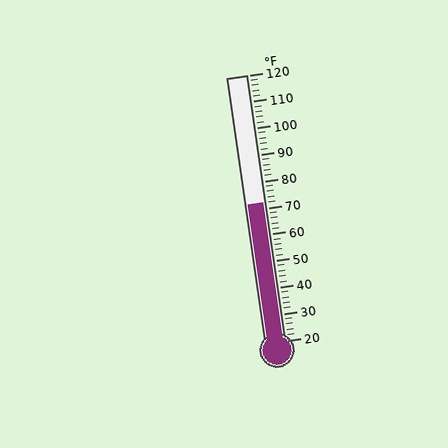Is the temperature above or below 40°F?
The temperature is above 40°F.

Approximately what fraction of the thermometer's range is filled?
The thermometer is filled to approximately 50% of its range.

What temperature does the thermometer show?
The thermometer shows approximately 72°F.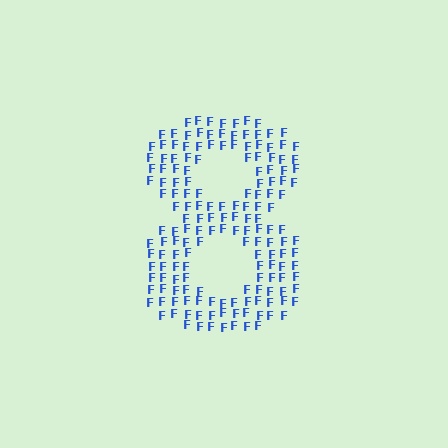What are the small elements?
The small elements are letter F's.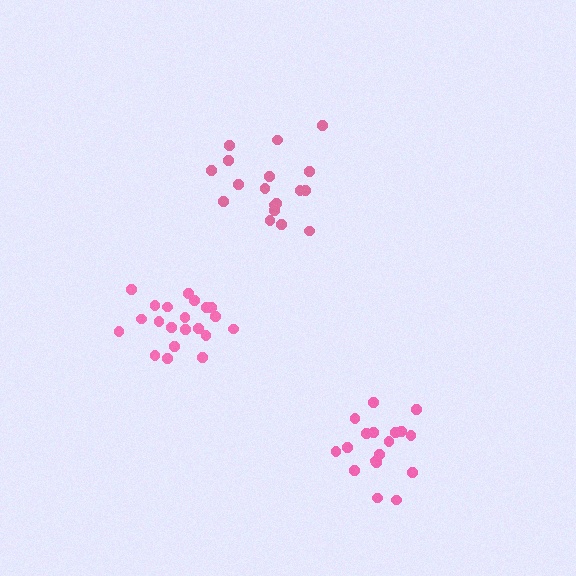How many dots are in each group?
Group 1: 21 dots, Group 2: 19 dots, Group 3: 18 dots (58 total).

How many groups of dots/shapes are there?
There are 3 groups.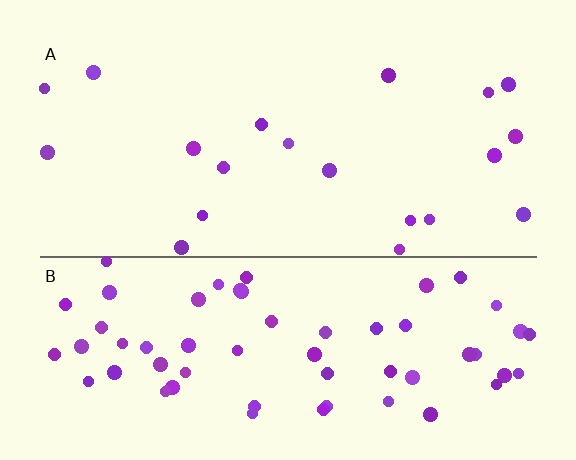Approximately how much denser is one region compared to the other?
Approximately 3.2× — region B over region A.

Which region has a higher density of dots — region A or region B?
B (the bottom).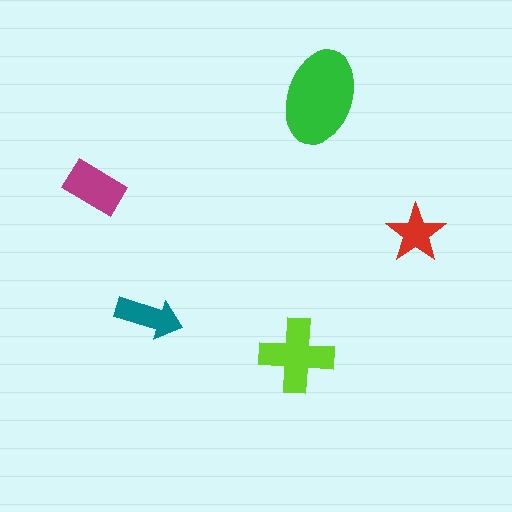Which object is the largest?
The green ellipse.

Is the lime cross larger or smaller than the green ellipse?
Smaller.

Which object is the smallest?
The red star.